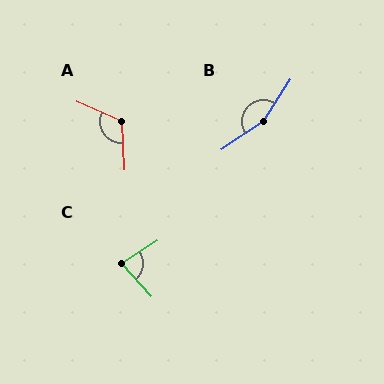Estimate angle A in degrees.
Approximately 117 degrees.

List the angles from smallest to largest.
C (80°), A (117°), B (157°).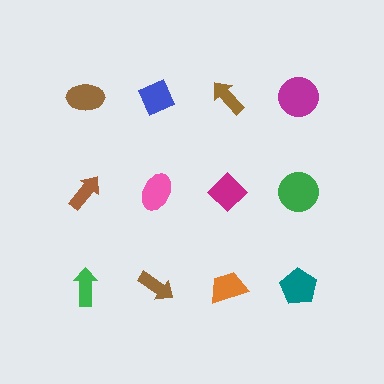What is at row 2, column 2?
A pink ellipse.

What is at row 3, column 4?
A teal pentagon.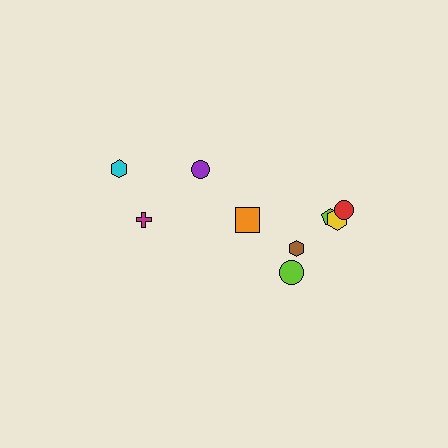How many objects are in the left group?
There are 3 objects.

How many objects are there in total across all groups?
There are 9 objects.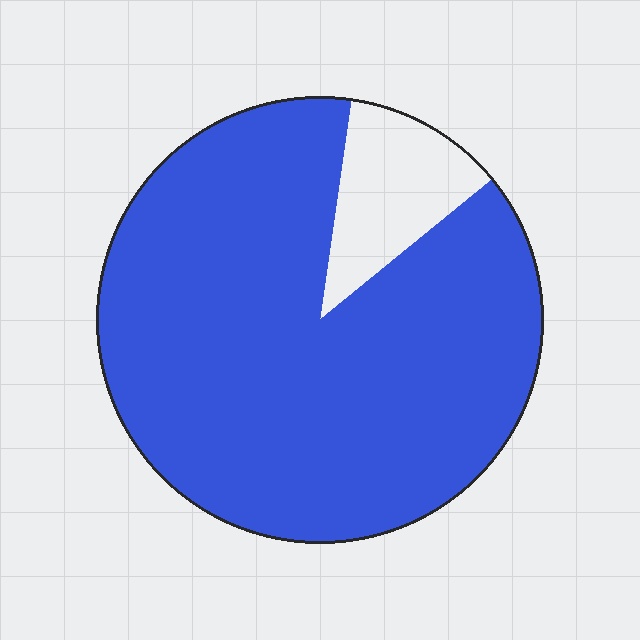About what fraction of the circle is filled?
About seven eighths (7/8).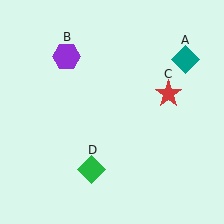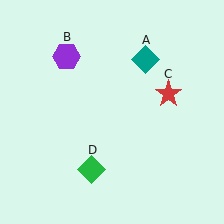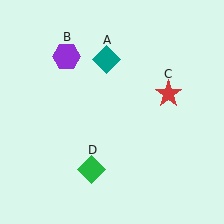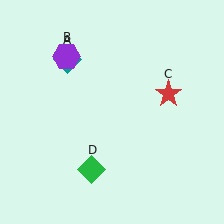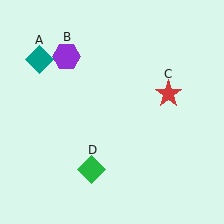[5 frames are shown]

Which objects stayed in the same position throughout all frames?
Purple hexagon (object B) and red star (object C) and green diamond (object D) remained stationary.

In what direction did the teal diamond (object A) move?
The teal diamond (object A) moved left.